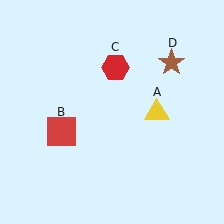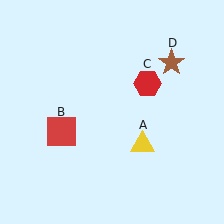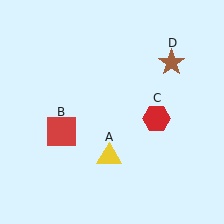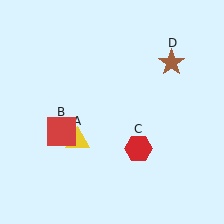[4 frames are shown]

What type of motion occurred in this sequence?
The yellow triangle (object A), red hexagon (object C) rotated clockwise around the center of the scene.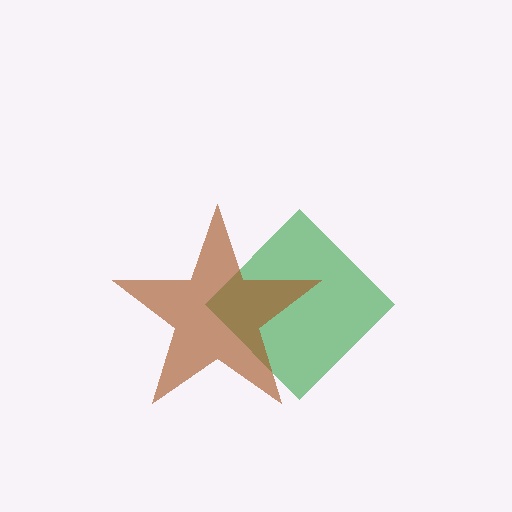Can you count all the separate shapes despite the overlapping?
Yes, there are 2 separate shapes.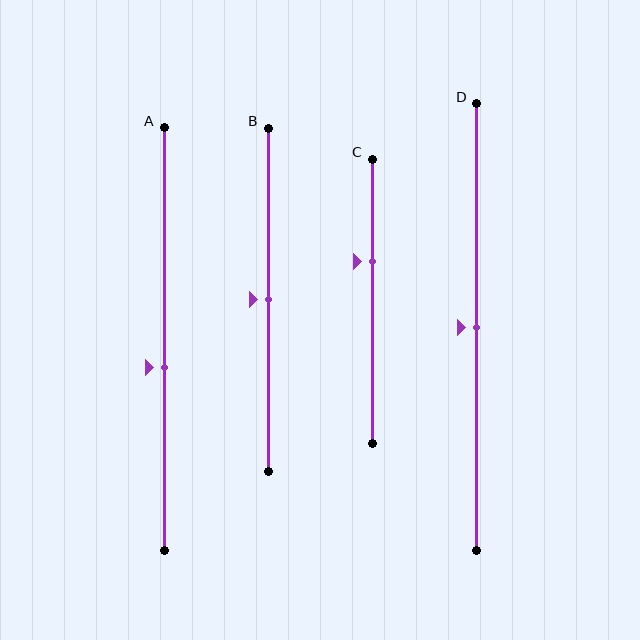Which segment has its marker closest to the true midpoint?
Segment B has its marker closest to the true midpoint.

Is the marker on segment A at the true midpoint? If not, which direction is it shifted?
No, the marker on segment A is shifted downward by about 7% of the segment length.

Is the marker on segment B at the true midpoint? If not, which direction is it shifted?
Yes, the marker on segment B is at the true midpoint.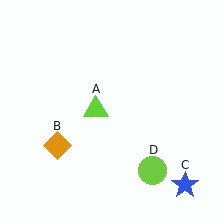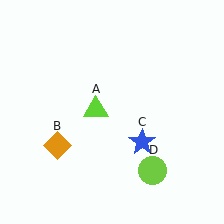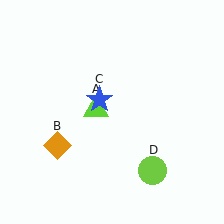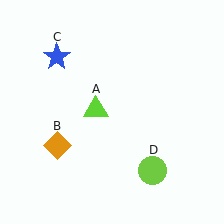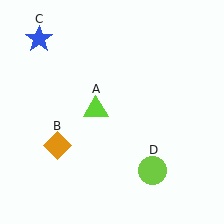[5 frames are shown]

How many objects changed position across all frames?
1 object changed position: blue star (object C).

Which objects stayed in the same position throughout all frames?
Lime triangle (object A) and orange diamond (object B) and lime circle (object D) remained stationary.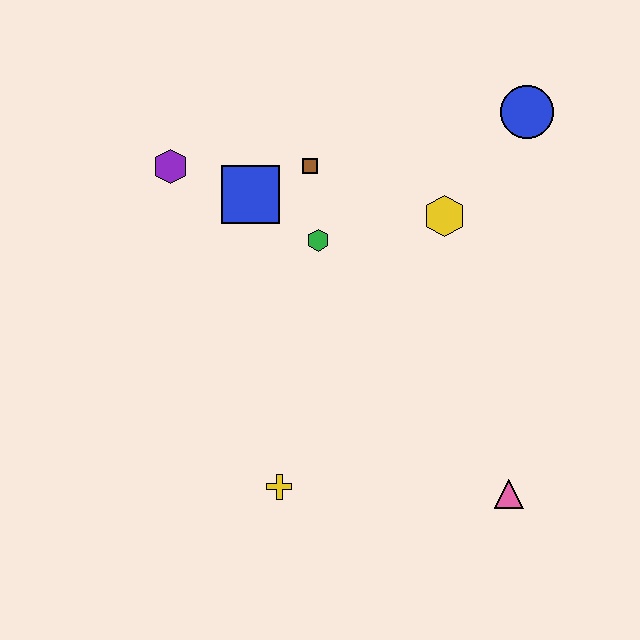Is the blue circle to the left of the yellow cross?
No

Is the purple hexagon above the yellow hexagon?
Yes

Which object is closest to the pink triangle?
The yellow cross is closest to the pink triangle.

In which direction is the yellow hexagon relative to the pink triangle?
The yellow hexagon is above the pink triangle.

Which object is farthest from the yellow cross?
The blue circle is farthest from the yellow cross.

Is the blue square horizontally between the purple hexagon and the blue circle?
Yes